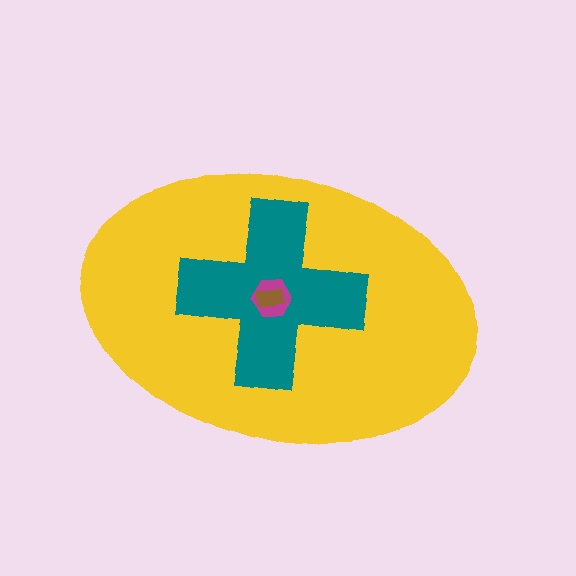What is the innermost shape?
The brown rectangle.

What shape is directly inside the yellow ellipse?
The teal cross.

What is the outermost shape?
The yellow ellipse.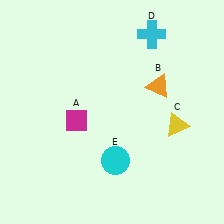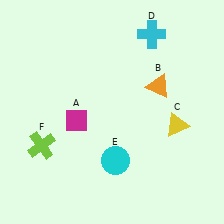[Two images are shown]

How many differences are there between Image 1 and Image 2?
There is 1 difference between the two images.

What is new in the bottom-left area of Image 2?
A lime cross (F) was added in the bottom-left area of Image 2.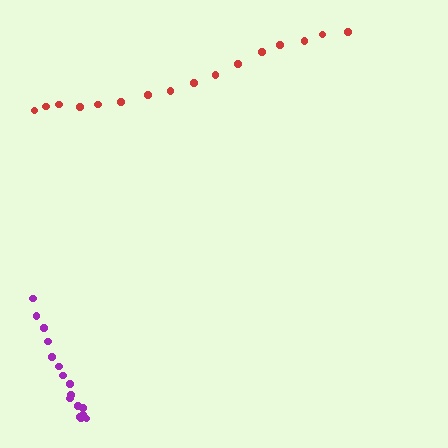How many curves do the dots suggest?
There are 2 distinct paths.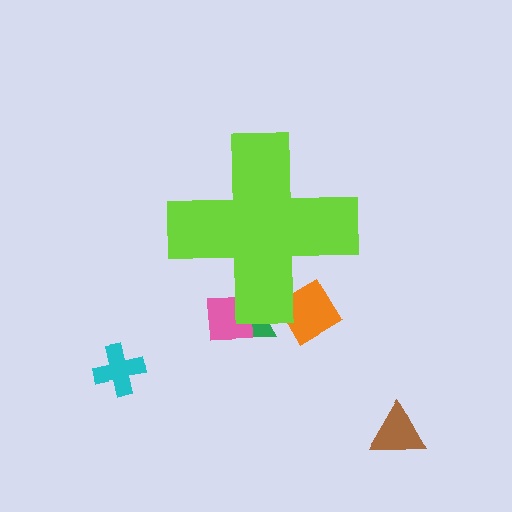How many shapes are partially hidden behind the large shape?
3 shapes are partially hidden.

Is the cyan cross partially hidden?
No, the cyan cross is fully visible.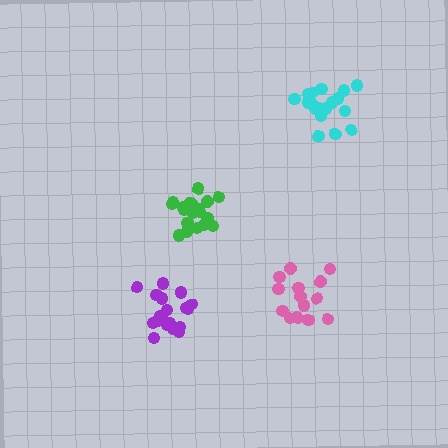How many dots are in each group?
Group 1: 20 dots, Group 2: 14 dots, Group 3: 18 dots, Group 4: 18 dots (70 total).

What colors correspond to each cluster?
The clusters are colored: green, pink, purple, cyan.